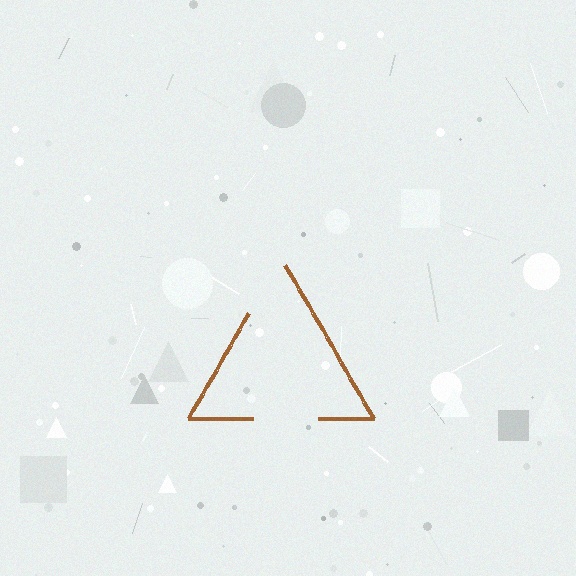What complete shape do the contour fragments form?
The contour fragments form a triangle.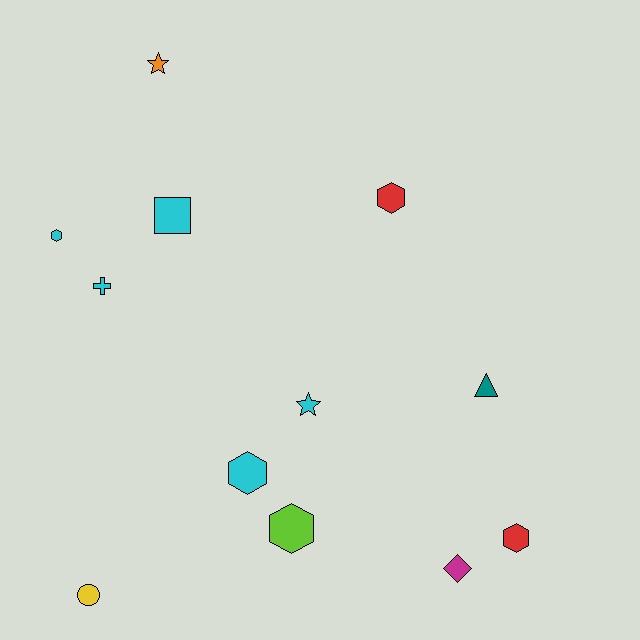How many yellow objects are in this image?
There is 1 yellow object.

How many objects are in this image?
There are 12 objects.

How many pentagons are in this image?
There are no pentagons.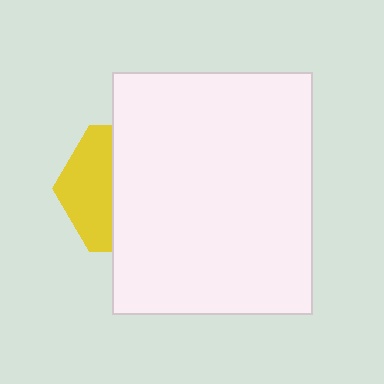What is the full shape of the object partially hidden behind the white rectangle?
The partially hidden object is a yellow hexagon.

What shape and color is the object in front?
The object in front is a white rectangle.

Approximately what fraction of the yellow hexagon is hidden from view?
Roughly 63% of the yellow hexagon is hidden behind the white rectangle.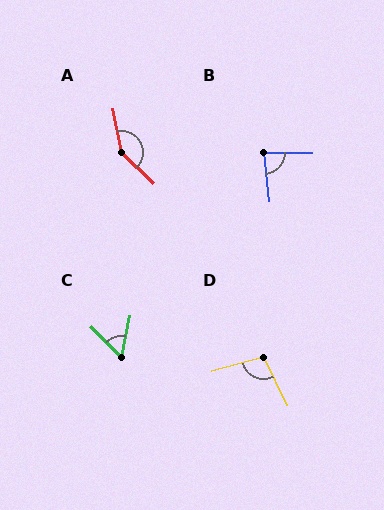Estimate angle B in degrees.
Approximately 84 degrees.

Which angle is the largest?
A, at approximately 145 degrees.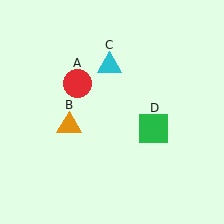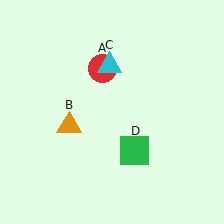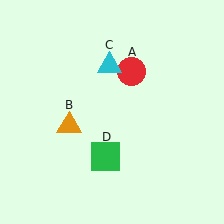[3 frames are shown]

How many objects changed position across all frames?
2 objects changed position: red circle (object A), green square (object D).